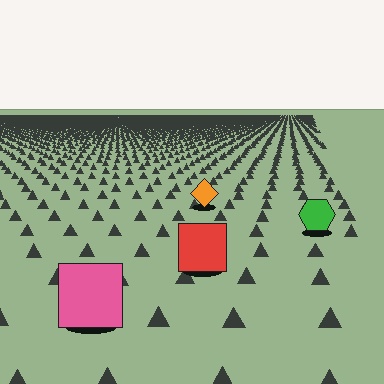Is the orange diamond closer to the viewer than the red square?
No. The red square is closer — you can tell from the texture gradient: the ground texture is coarser near it.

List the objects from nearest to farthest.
From nearest to farthest: the pink square, the red square, the green hexagon, the orange diamond.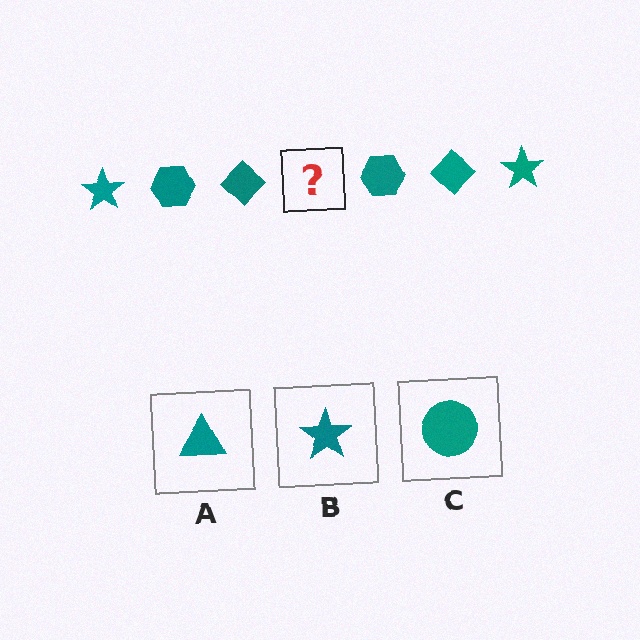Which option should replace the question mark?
Option B.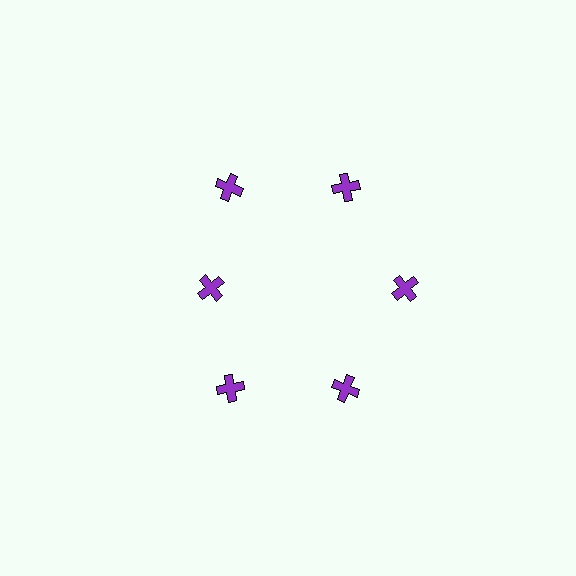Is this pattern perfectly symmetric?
No. The 6 purple crosses are arranged in a ring, but one element near the 9 o'clock position is pulled inward toward the center, breaking the 6-fold rotational symmetry.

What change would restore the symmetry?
The symmetry would be restored by moving it outward, back onto the ring so that all 6 crosses sit at equal angles and equal distance from the center.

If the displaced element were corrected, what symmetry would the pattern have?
It would have 6-fold rotational symmetry — the pattern would map onto itself every 60 degrees.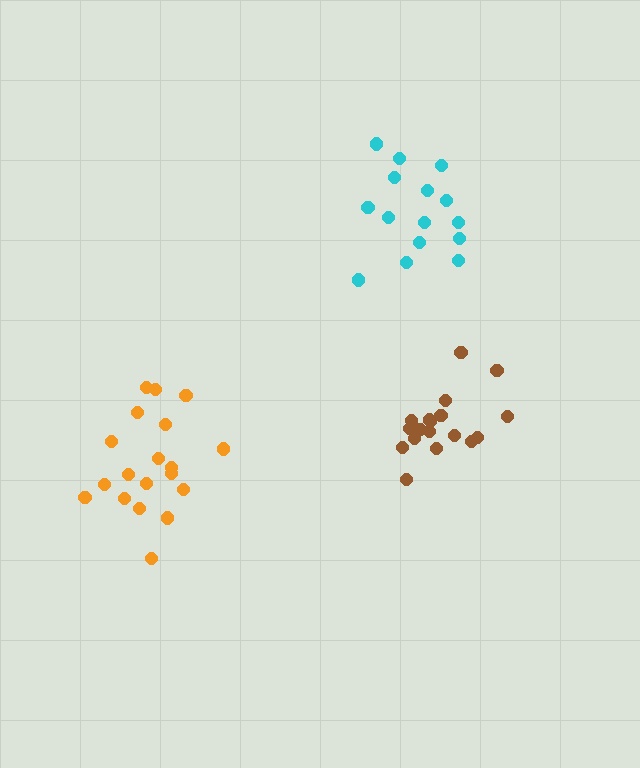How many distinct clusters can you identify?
There are 3 distinct clusters.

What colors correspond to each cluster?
The clusters are colored: brown, cyan, orange.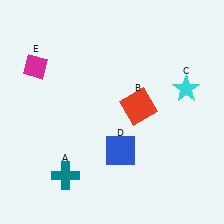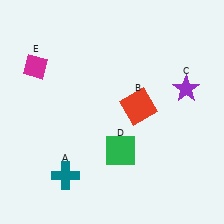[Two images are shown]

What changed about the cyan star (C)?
In Image 1, C is cyan. In Image 2, it changed to purple.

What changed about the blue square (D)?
In Image 1, D is blue. In Image 2, it changed to green.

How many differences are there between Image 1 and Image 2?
There are 2 differences between the two images.